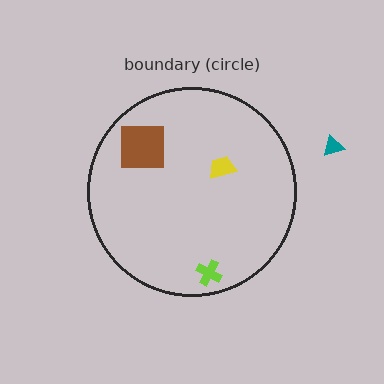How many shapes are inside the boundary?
3 inside, 1 outside.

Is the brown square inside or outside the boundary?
Inside.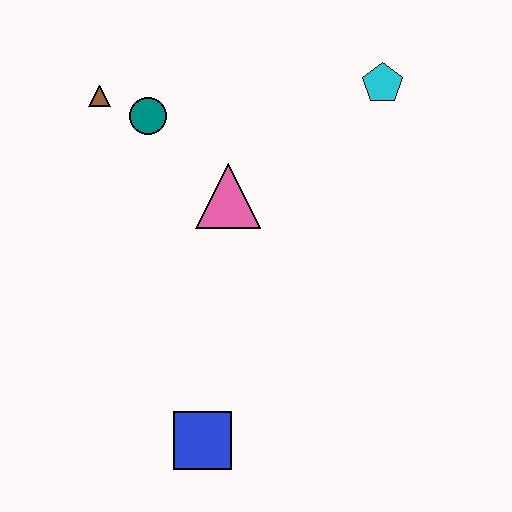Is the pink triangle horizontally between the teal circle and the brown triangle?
No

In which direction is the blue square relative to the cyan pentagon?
The blue square is below the cyan pentagon.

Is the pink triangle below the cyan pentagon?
Yes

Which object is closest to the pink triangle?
The teal circle is closest to the pink triangle.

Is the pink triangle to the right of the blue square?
Yes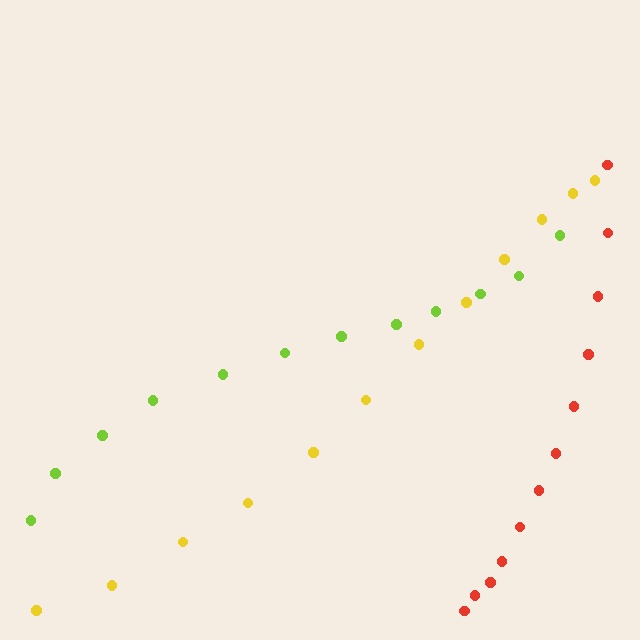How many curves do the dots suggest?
There are 3 distinct paths.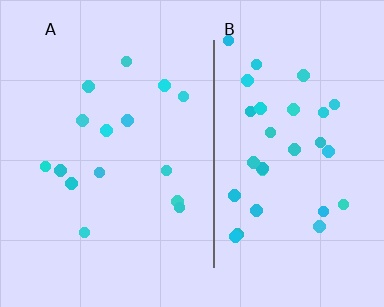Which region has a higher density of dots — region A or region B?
B (the right).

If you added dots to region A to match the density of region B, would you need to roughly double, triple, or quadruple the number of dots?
Approximately double.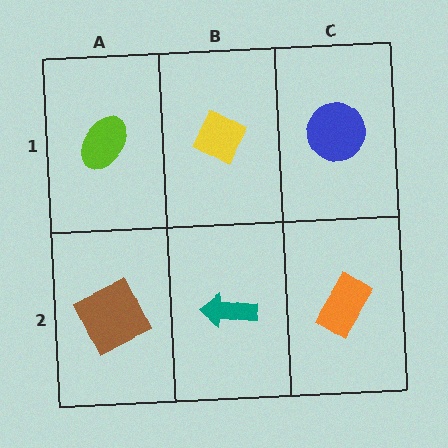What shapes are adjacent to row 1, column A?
A brown square (row 2, column A), a yellow diamond (row 1, column B).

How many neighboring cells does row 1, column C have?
2.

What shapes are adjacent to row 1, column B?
A teal arrow (row 2, column B), a lime ellipse (row 1, column A), a blue circle (row 1, column C).